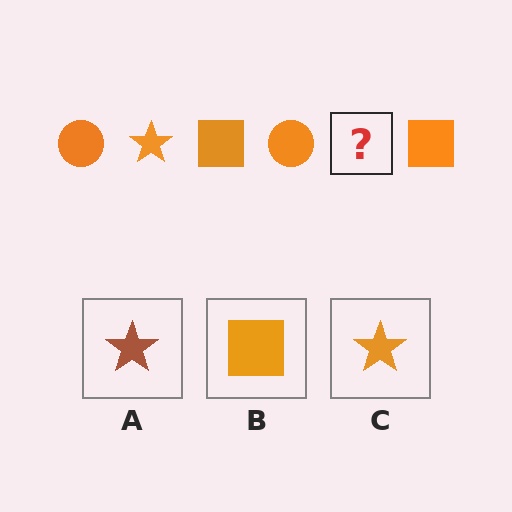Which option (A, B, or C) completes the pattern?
C.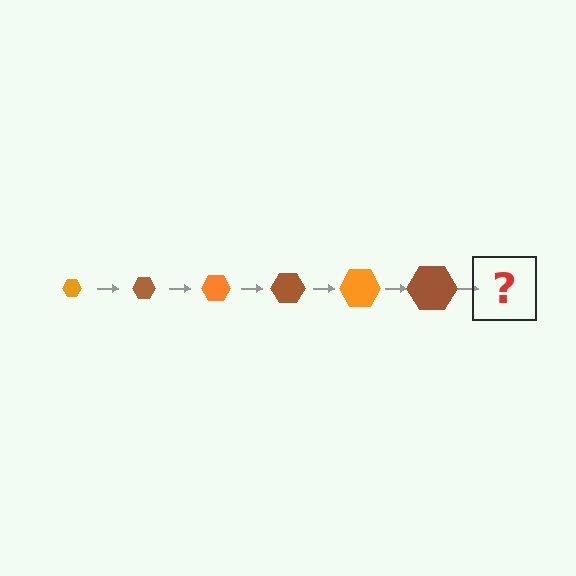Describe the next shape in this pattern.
It should be an orange hexagon, larger than the previous one.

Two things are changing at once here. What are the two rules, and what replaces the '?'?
The two rules are that the hexagon grows larger each step and the color cycles through orange and brown. The '?' should be an orange hexagon, larger than the previous one.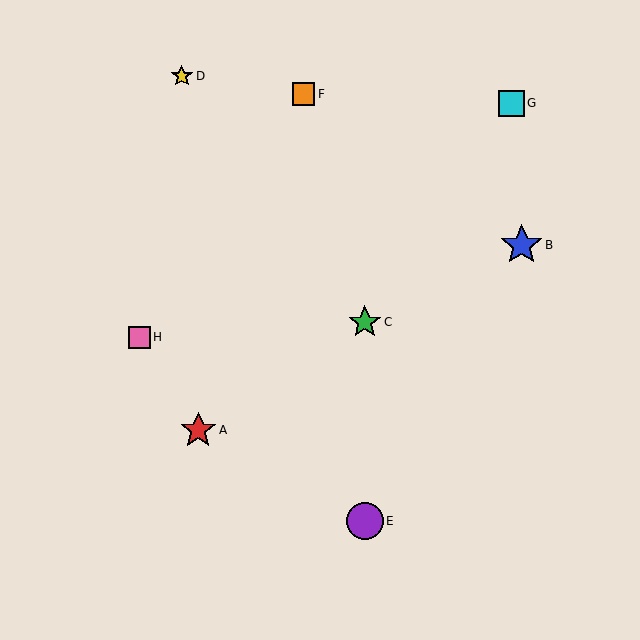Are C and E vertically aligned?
Yes, both are at x≈365.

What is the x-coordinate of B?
Object B is at x≈522.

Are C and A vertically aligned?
No, C is at x≈365 and A is at x≈198.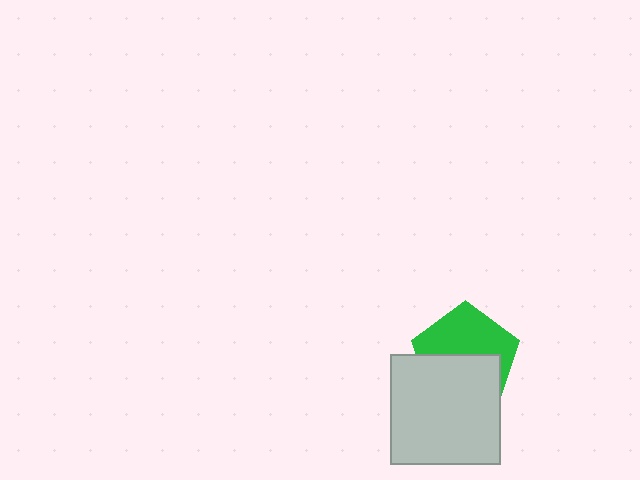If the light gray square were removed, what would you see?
You would see the complete green pentagon.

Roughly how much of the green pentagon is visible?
About half of it is visible (roughly 50%).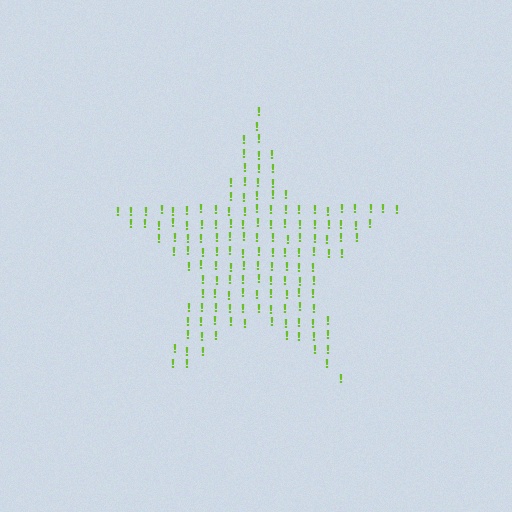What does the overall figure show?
The overall figure shows a star.